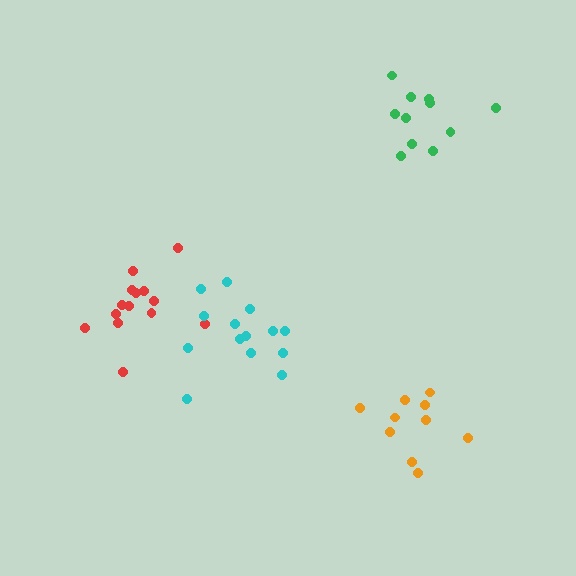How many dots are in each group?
Group 1: 14 dots, Group 2: 10 dots, Group 3: 14 dots, Group 4: 11 dots (49 total).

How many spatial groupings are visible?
There are 4 spatial groupings.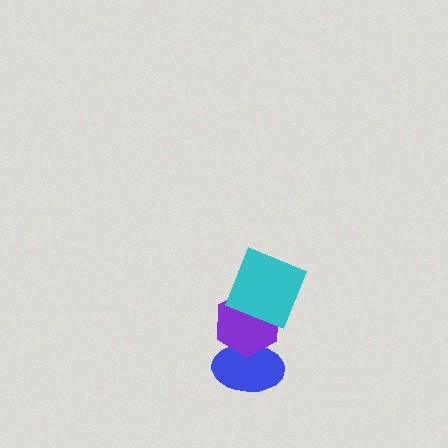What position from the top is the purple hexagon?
The purple hexagon is 2nd from the top.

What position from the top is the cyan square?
The cyan square is 1st from the top.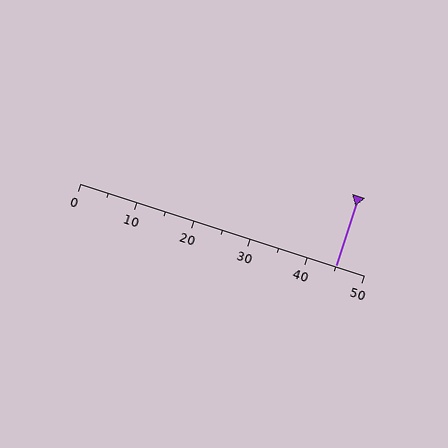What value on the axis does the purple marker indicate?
The marker indicates approximately 45.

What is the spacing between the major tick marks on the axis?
The major ticks are spaced 10 apart.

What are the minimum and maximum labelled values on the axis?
The axis runs from 0 to 50.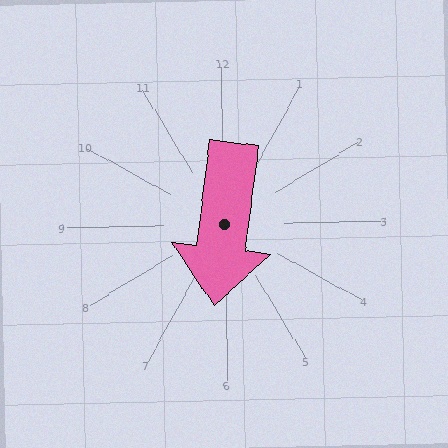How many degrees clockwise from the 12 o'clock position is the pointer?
Approximately 188 degrees.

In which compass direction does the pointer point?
South.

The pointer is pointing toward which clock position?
Roughly 6 o'clock.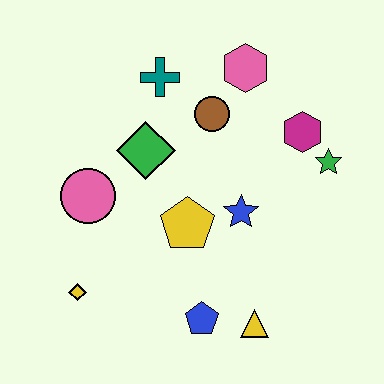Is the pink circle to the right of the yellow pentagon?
No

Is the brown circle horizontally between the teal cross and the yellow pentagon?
No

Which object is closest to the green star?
The magenta hexagon is closest to the green star.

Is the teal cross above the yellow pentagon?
Yes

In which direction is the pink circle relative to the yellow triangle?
The pink circle is to the left of the yellow triangle.